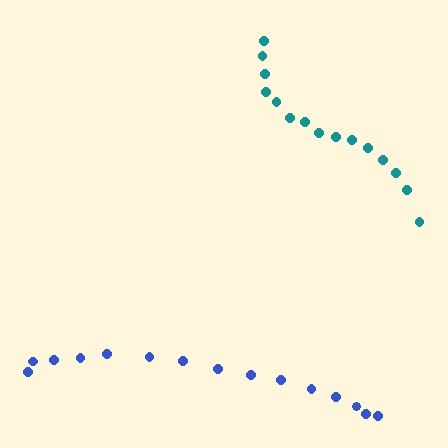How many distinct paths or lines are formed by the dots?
There are 2 distinct paths.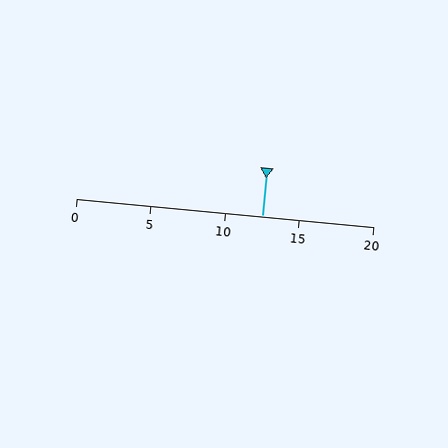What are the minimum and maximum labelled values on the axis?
The axis runs from 0 to 20.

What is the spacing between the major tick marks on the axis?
The major ticks are spaced 5 apart.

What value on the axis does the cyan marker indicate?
The marker indicates approximately 12.5.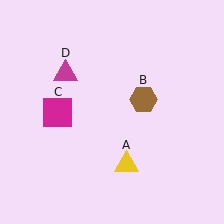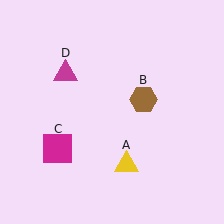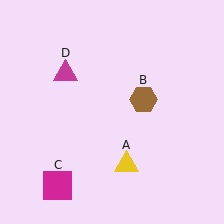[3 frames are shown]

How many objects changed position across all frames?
1 object changed position: magenta square (object C).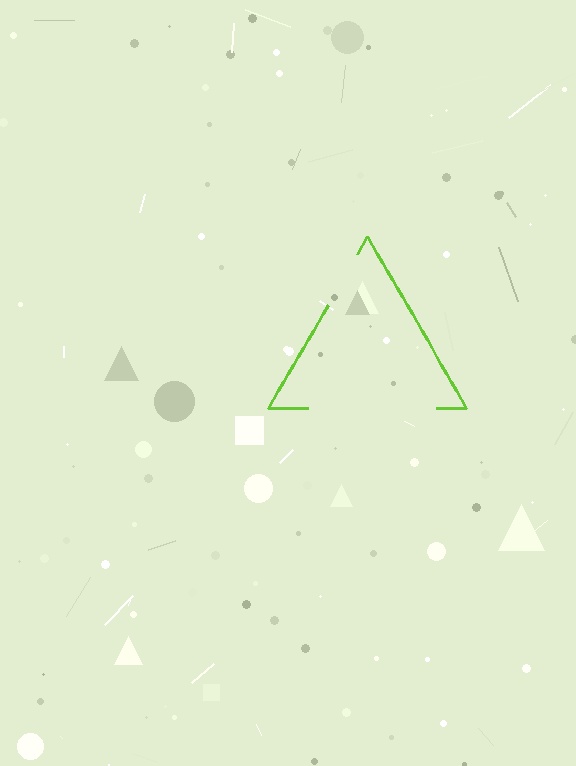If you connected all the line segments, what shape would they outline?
They would outline a triangle.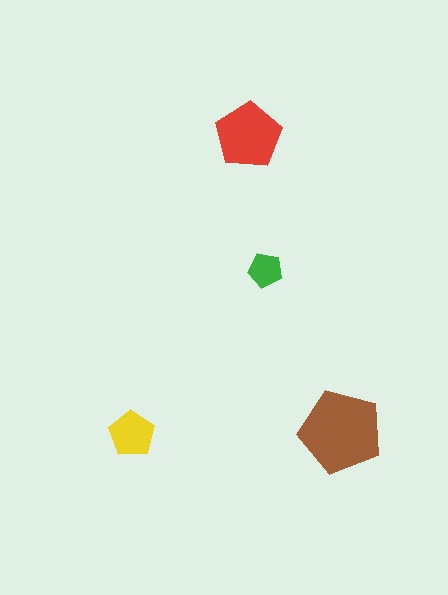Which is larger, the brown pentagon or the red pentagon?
The brown one.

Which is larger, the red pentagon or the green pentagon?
The red one.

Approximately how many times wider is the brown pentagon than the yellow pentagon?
About 2 times wider.